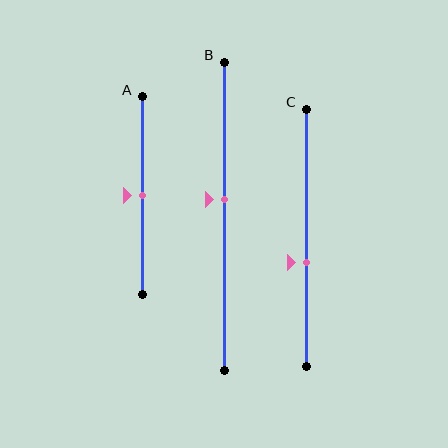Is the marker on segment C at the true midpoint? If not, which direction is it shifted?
No, the marker on segment C is shifted downward by about 10% of the segment length.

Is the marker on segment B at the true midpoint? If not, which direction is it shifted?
No, the marker on segment B is shifted upward by about 5% of the segment length.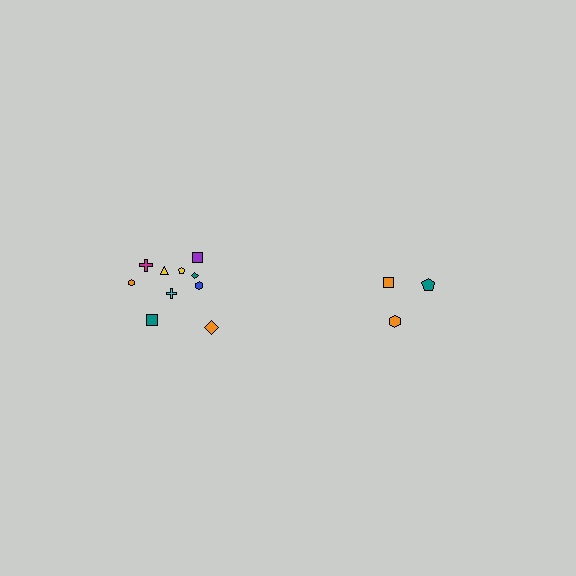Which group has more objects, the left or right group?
The left group.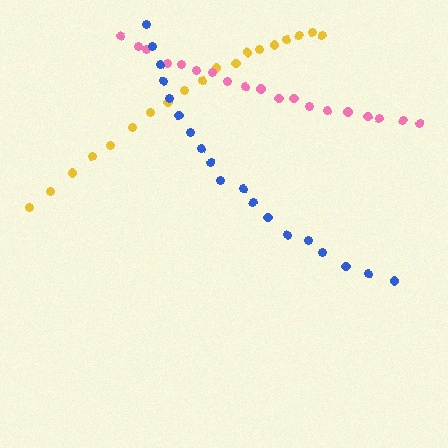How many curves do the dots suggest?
There are 3 distinct paths.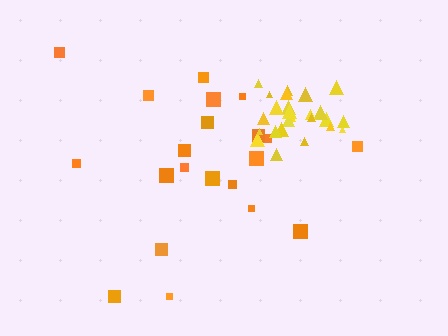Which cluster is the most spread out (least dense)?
Orange.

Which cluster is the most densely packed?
Yellow.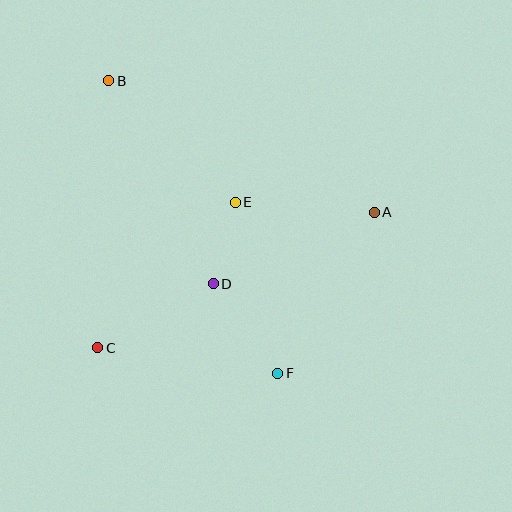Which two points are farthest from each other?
Points B and F are farthest from each other.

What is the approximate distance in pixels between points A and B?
The distance between A and B is approximately 296 pixels.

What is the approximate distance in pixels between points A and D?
The distance between A and D is approximately 176 pixels.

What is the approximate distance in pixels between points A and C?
The distance between A and C is approximately 308 pixels.